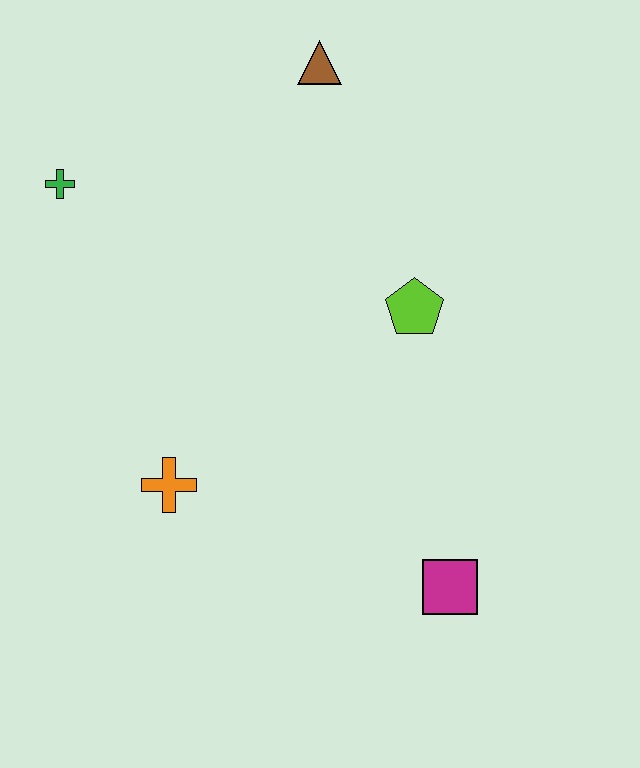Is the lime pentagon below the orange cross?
No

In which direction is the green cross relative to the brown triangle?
The green cross is to the left of the brown triangle.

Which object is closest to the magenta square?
The lime pentagon is closest to the magenta square.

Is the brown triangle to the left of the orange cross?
No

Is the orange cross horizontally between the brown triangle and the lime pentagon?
No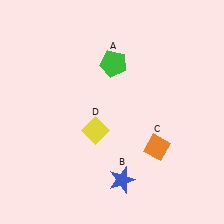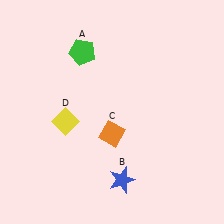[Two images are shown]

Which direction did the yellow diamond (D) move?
The yellow diamond (D) moved left.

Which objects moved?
The objects that moved are: the green pentagon (A), the orange diamond (C), the yellow diamond (D).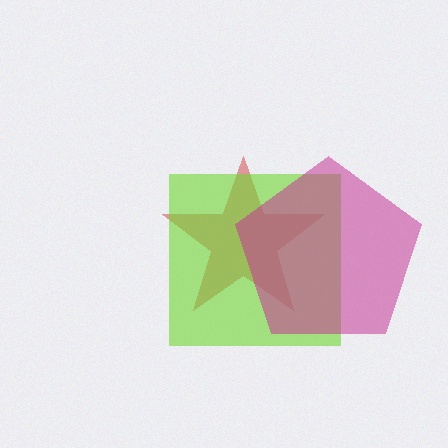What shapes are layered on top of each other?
The layered shapes are: a red star, a lime square, a magenta pentagon.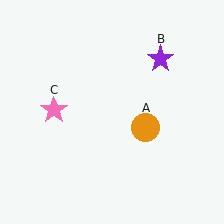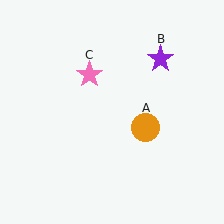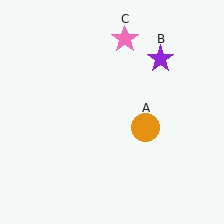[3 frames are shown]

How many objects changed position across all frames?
1 object changed position: pink star (object C).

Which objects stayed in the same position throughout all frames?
Orange circle (object A) and purple star (object B) remained stationary.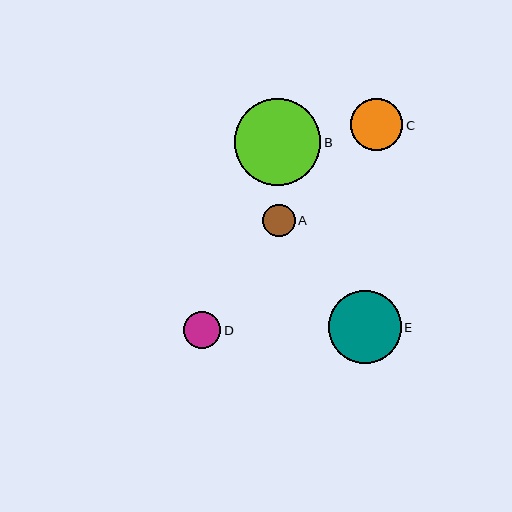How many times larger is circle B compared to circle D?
Circle B is approximately 2.3 times the size of circle D.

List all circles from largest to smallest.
From largest to smallest: B, E, C, D, A.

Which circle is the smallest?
Circle A is the smallest with a size of approximately 33 pixels.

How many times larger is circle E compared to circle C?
Circle E is approximately 1.4 times the size of circle C.